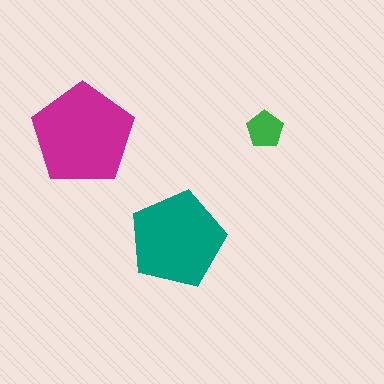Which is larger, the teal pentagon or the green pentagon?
The teal one.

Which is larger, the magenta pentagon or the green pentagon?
The magenta one.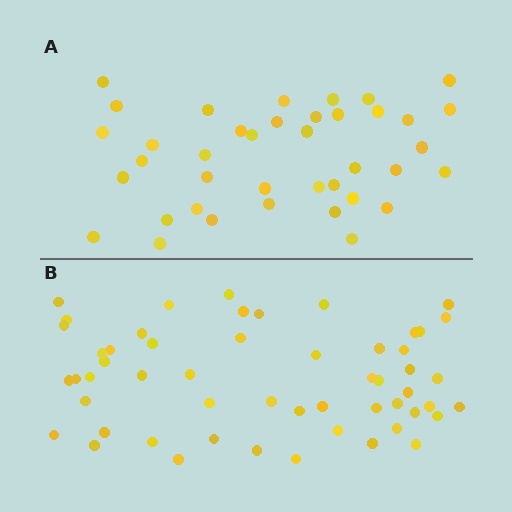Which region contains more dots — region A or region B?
Region B (the bottom region) has more dots.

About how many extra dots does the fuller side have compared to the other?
Region B has approximately 15 more dots than region A.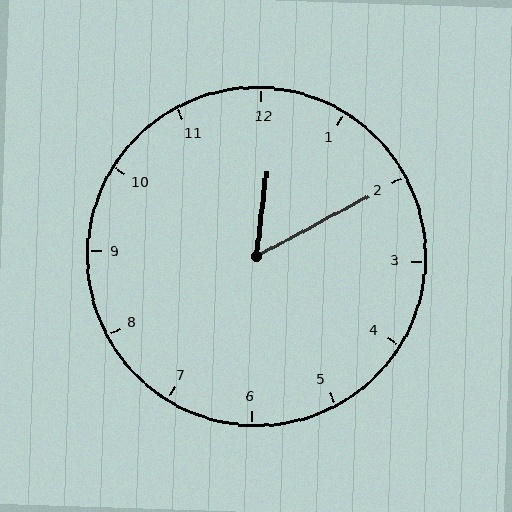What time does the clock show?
12:10.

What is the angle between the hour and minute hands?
Approximately 55 degrees.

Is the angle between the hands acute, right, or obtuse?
It is acute.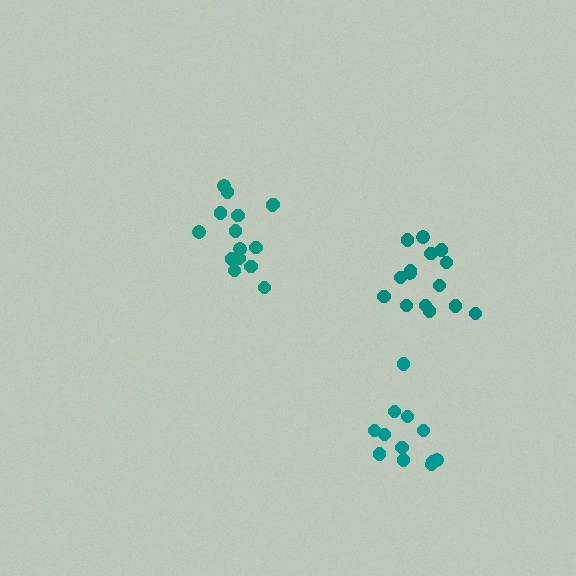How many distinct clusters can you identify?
There are 3 distinct clusters.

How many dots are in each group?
Group 1: 15 dots, Group 2: 12 dots, Group 3: 15 dots (42 total).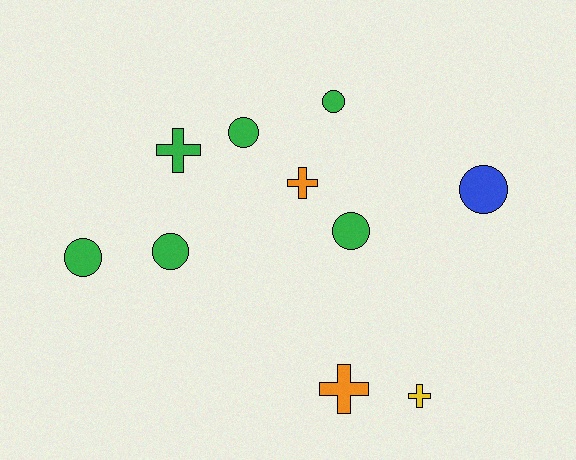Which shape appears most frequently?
Circle, with 6 objects.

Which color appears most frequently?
Green, with 6 objects.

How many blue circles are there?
There is 1 blue circle.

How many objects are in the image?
There are 10 objects.